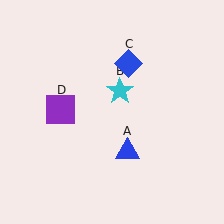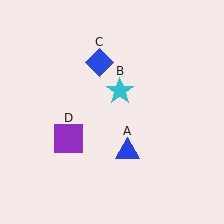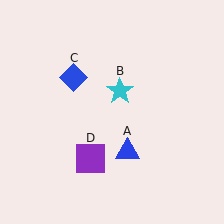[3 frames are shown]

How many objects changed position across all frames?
2 objects changed position: blue diamond (object C), purple square (object D).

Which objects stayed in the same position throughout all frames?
Blue triangle (object A) and cyan star (object B) remained stationary.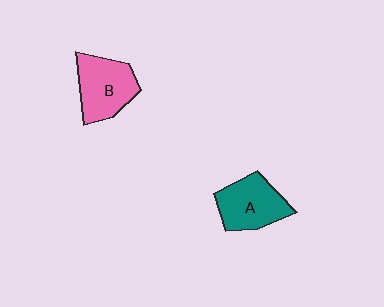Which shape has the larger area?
Shape B (pink).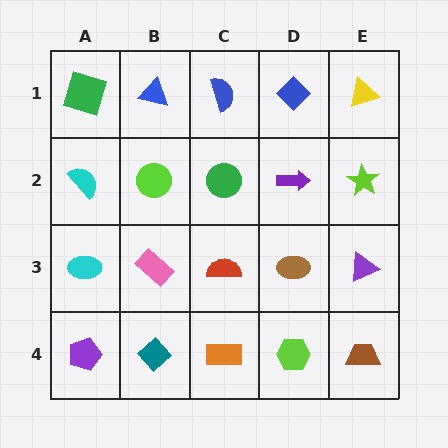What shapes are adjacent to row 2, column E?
A yellow triangle (row 1, column E), a purple triangle (row 3, column E), a purple arrow (row 2, column D).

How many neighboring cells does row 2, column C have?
4.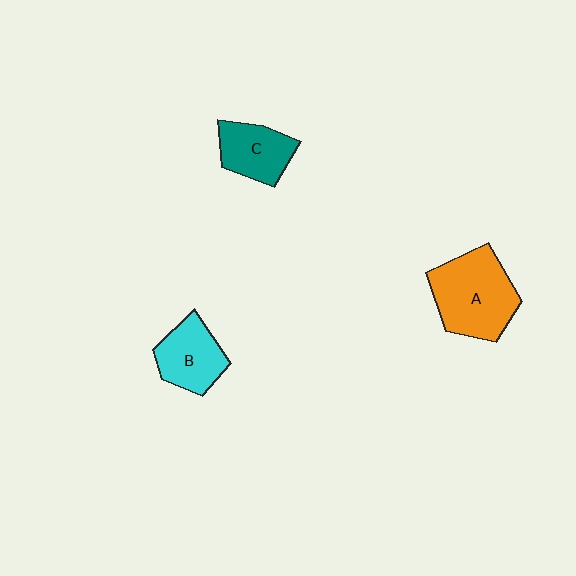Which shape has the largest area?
Shape A (orange).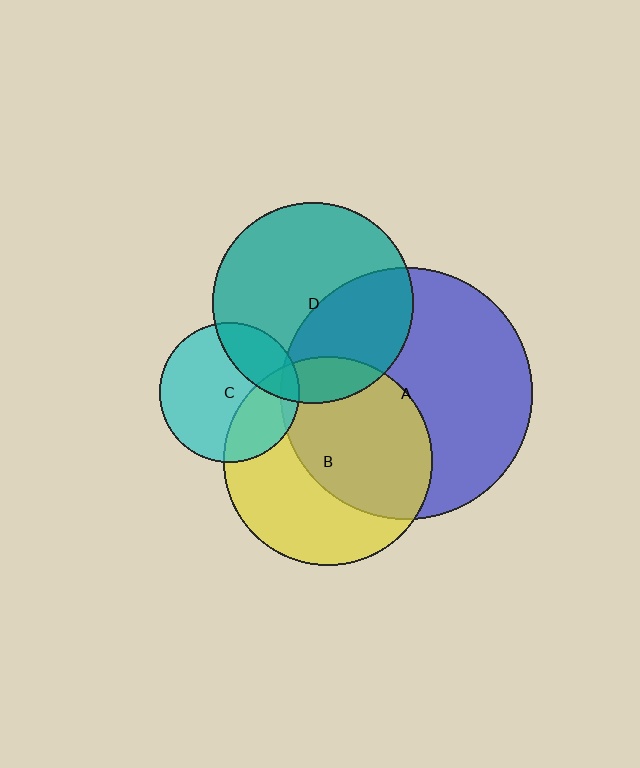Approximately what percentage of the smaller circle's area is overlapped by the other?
Approximately 15%.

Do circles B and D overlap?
Yes.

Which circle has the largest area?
Circle A (blue).